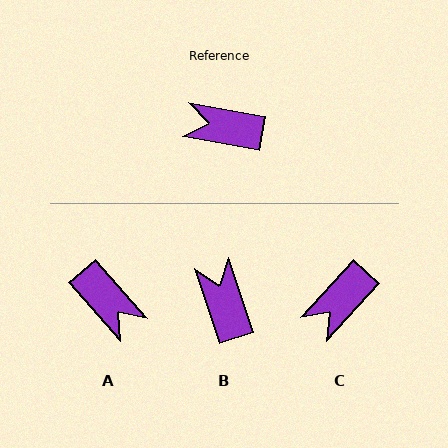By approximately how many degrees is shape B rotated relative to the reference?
Approximately 61 degrees clockwise.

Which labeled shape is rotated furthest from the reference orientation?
A, about 141 degrees away.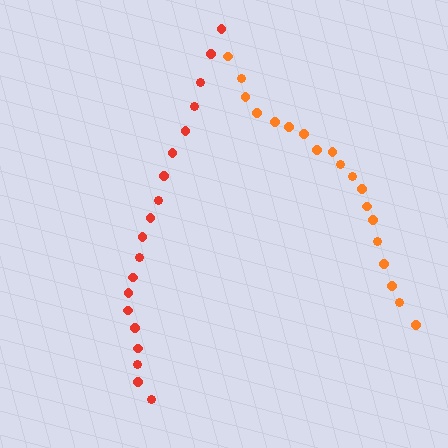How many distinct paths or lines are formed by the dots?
There are 2 distinct paths.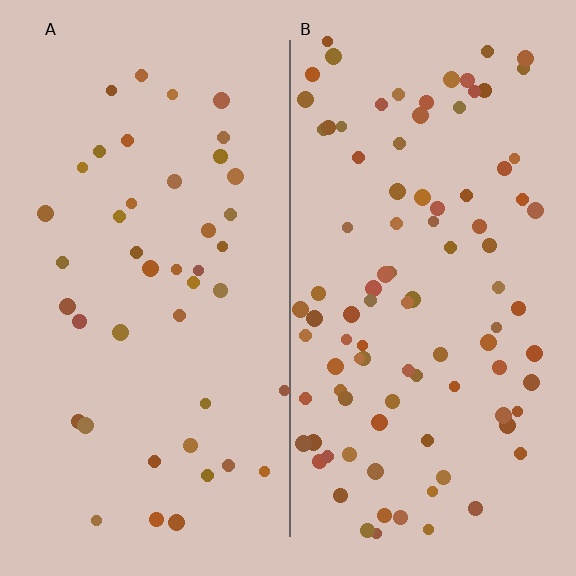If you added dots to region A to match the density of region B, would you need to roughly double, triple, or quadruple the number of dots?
Approximately double.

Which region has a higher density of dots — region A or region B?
B (the right).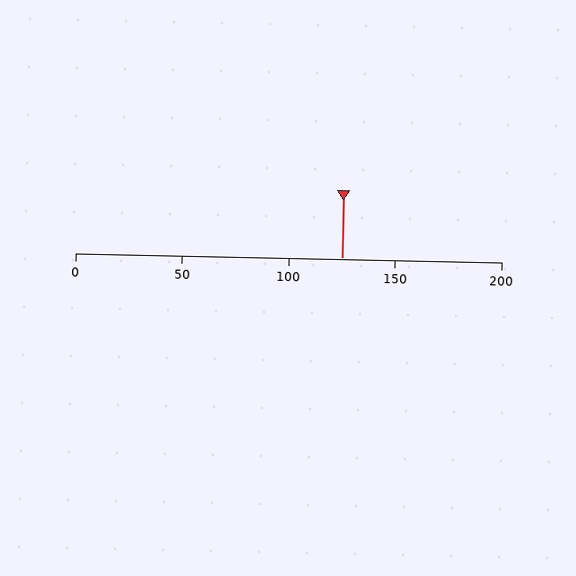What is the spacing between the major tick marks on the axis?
The major ticks are spaced 50 apart.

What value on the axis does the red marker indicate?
The marker indicates approximately 125.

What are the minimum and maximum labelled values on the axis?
The axis runs from 0 to 200.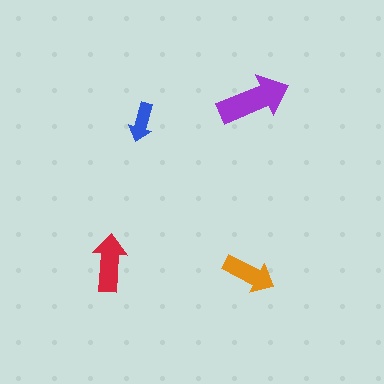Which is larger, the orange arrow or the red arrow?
The red one.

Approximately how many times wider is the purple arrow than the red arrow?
About 1.5 times wider.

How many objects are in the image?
There are 4 objects in the image.